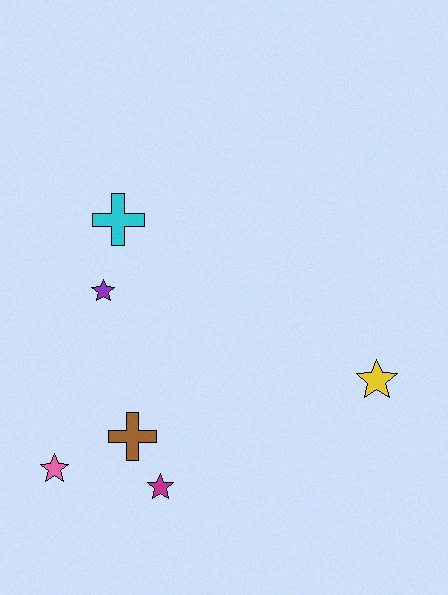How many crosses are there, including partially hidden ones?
There are 2 crosses.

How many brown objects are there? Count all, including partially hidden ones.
There is 1 brown object.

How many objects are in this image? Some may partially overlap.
There are 6 objects.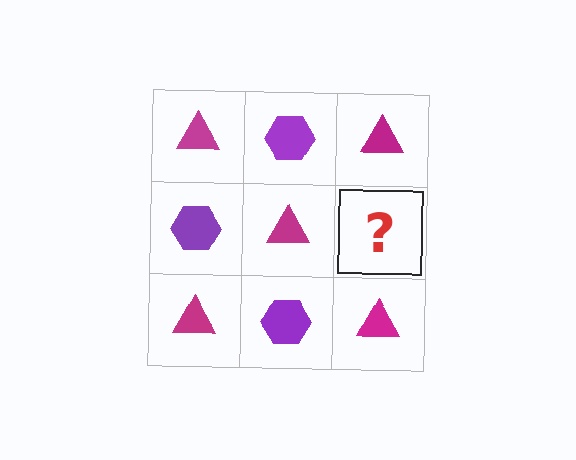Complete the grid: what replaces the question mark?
The question mark should be replaced with a purple hexagon.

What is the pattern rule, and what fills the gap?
The rule is that it alternates magenta triangle and purple hexagon in a checkerboard pattern. The gap should be filled with a purple hexagon.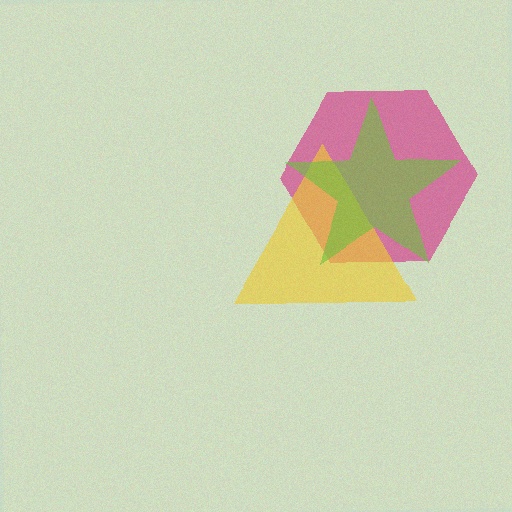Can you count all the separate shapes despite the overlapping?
Yes, there are 3 separate shapes.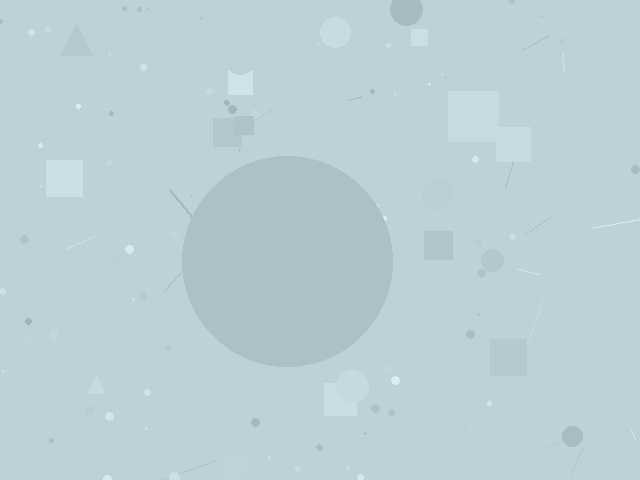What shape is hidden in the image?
A circle is hidden in the image.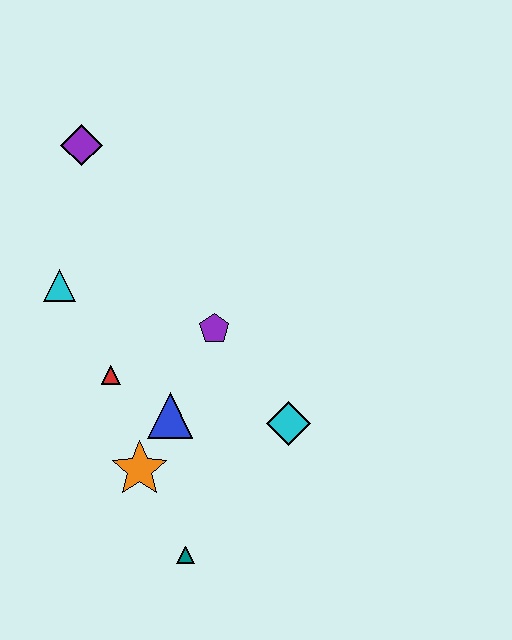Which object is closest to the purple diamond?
The cyan triangle is closest to the purple diamond.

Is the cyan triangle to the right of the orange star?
No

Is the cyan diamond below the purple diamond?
Yes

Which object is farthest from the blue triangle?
The purple diamond is farthest from the blue triangle.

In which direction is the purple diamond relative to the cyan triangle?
The purple diamond is above the cyan triangle.